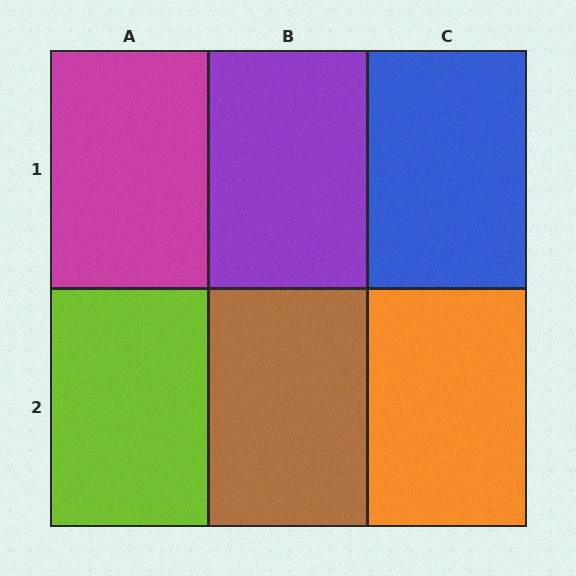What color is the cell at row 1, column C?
Blue.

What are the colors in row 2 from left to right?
Lime, brown, orange.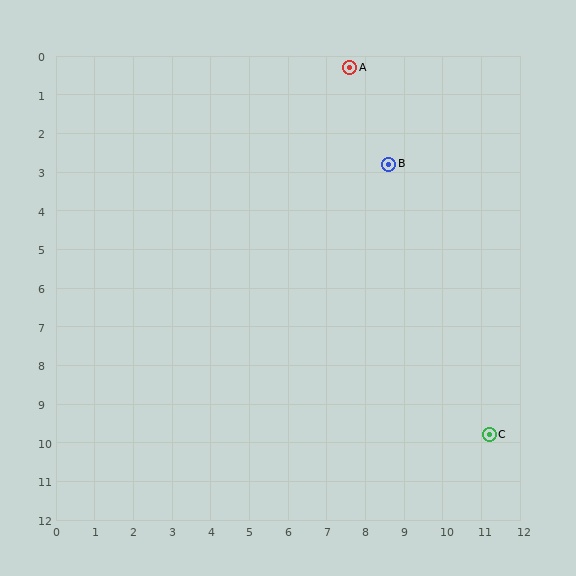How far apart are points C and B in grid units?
Points C and B are about 7.5 grid units apart.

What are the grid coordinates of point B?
Point B is at approximately (8.6, 2.8).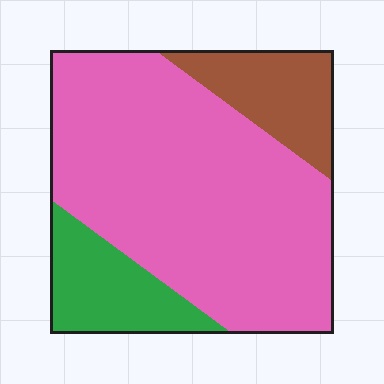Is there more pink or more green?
Pink.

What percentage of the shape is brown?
Brown takes up about one sixth (1/6) of the shape.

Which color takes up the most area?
Pink, at roughly 70%.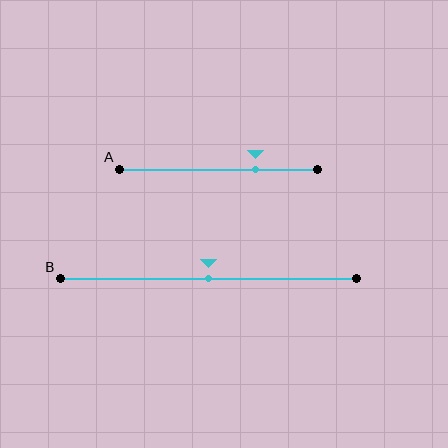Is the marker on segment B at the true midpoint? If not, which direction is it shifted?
Yes, the marker on segment B is at the true midpoint.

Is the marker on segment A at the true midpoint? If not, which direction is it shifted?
No, the marker on segment A is shifted to the right by about 19% of the segment length.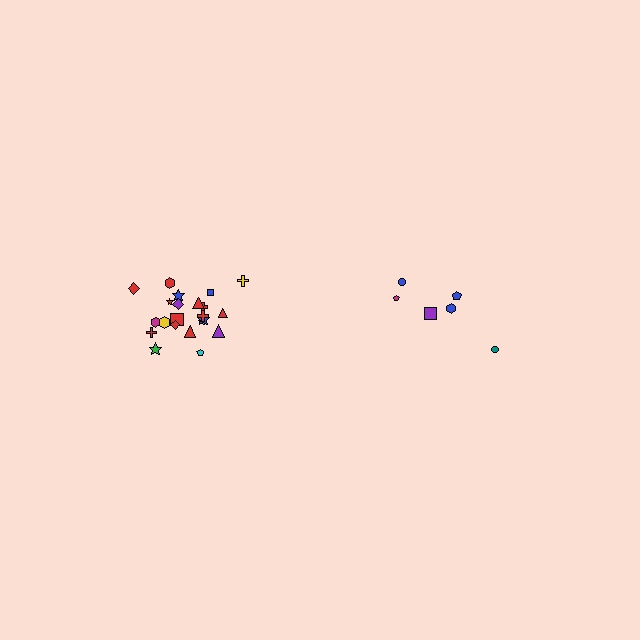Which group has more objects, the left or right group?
The left group.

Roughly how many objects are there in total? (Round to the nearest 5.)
Roughly 30 objects in total.